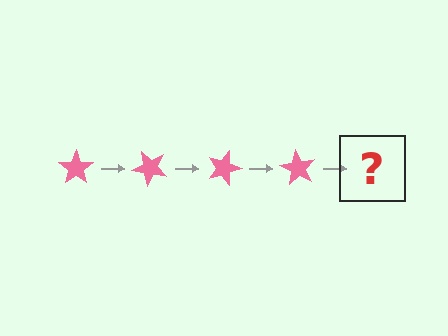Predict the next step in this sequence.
The next step is a pink star rotated 180 degrees.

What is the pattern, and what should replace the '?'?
The pattern is that the star rotates 45 degrees each step. The '?' should be a pink star rotated 180 degrees.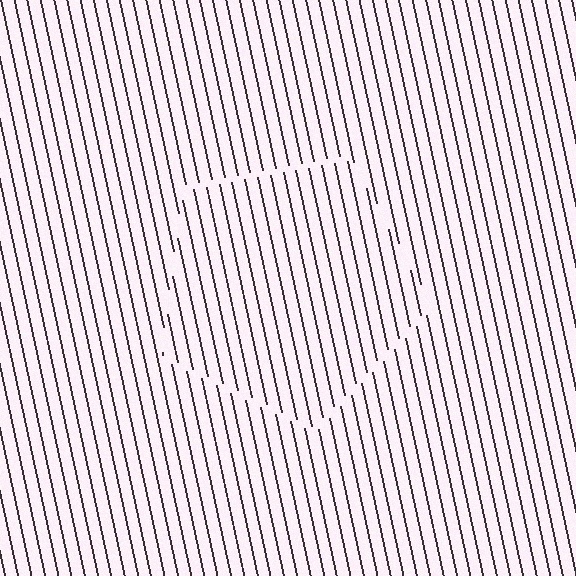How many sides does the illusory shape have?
5 sides — the line-ends trace a pentagon.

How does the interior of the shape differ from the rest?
The interior of the shape contains the same grating, shifted by half a period — the contour is defined by the phase discontinuity where line-ends from the inner and outer gratings abut.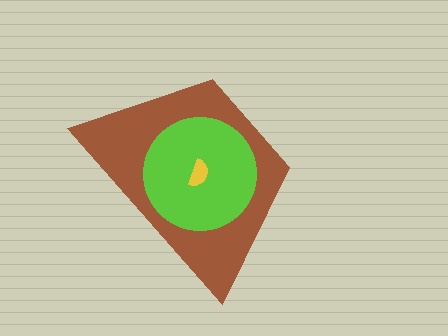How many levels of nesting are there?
3.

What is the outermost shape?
The brown trapezoid.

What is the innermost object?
The yellow semicircle.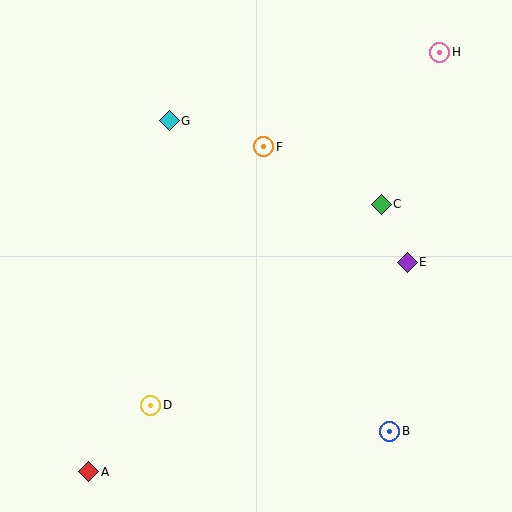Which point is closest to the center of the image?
Point F at (264, 147) is closest to the center.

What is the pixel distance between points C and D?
The distance between C and D is 306 pixels.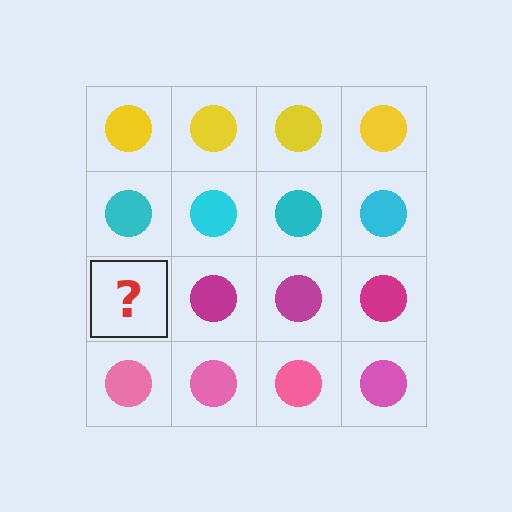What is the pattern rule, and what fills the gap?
The rule is that each row has a consistent color. The gap should be filled with a magenta circle.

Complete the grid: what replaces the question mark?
The question mark should be replaced with a magenta circle.